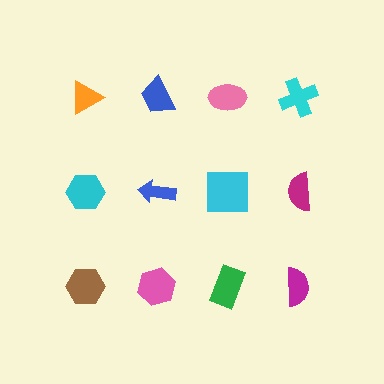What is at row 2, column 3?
A cyan square.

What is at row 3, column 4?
A magenta semicircle.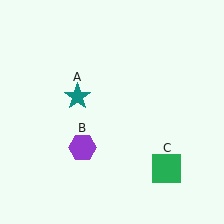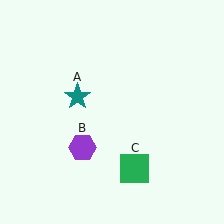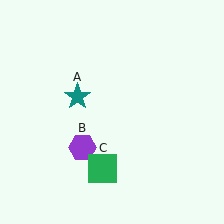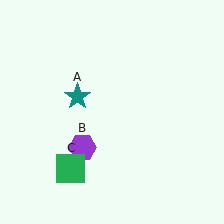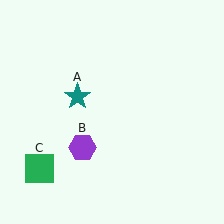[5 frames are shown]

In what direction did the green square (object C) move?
The green square (object C) moved left.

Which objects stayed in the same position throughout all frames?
Teal star (object A) and purple hexagon (object B) remained stationary.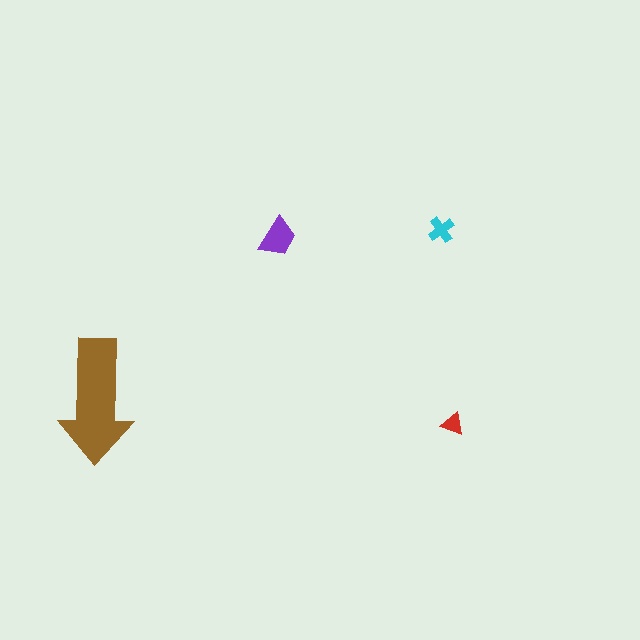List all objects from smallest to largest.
The red triangle, the cyan cross, the purple trapezoid, the brown arrow.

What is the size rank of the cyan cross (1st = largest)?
3rd.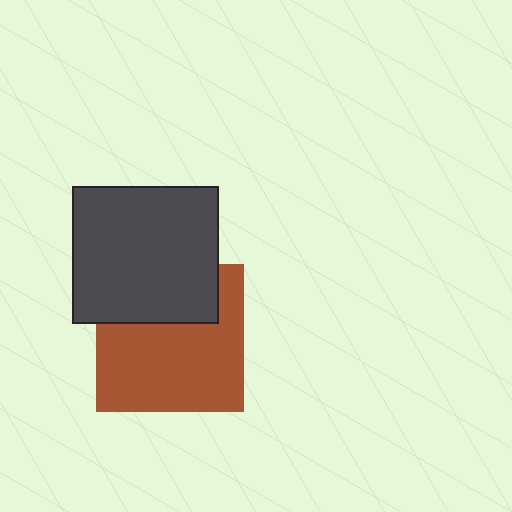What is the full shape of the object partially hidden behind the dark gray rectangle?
The partially hidden object is a brown square.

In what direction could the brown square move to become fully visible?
The brown square could move down. That would shift it out from behind the dark gray rectangle entirely.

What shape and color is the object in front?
The object in front is a dark gray rectangle.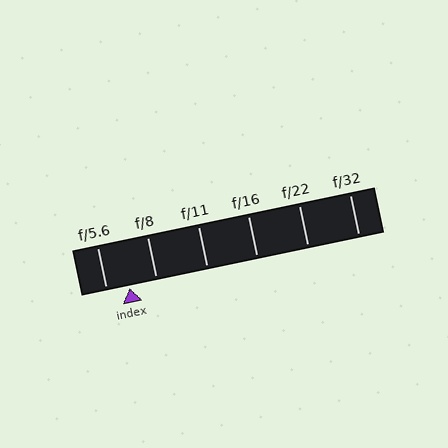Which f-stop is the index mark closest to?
The index mark is closest to f/5.6.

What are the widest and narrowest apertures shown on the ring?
The widest aperture shown is f/5.6 and the narrowest is f/32.